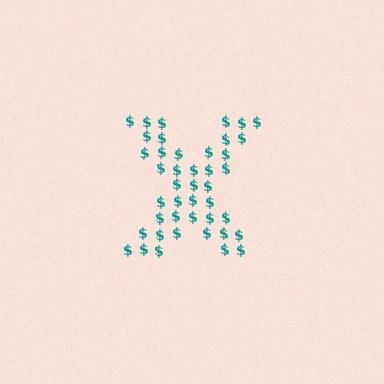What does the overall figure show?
The overall figure shows the letter X.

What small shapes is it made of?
It is made of small dollar signs.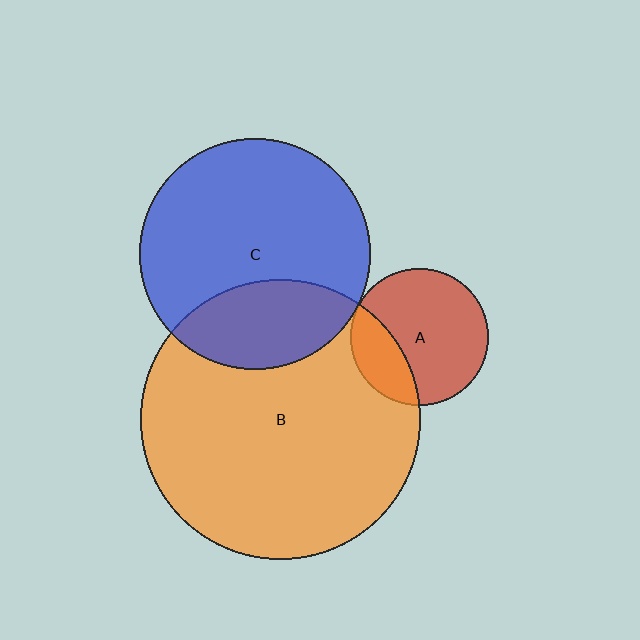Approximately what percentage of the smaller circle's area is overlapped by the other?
Approximately 25%.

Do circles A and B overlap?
Yes.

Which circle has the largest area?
Circle B (orange).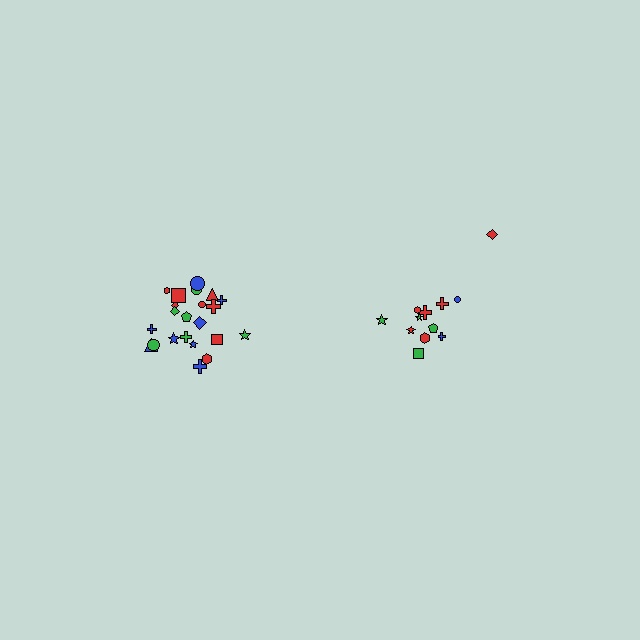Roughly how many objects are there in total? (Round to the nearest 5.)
Roughly 35 objects in total.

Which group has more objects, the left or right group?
The left group.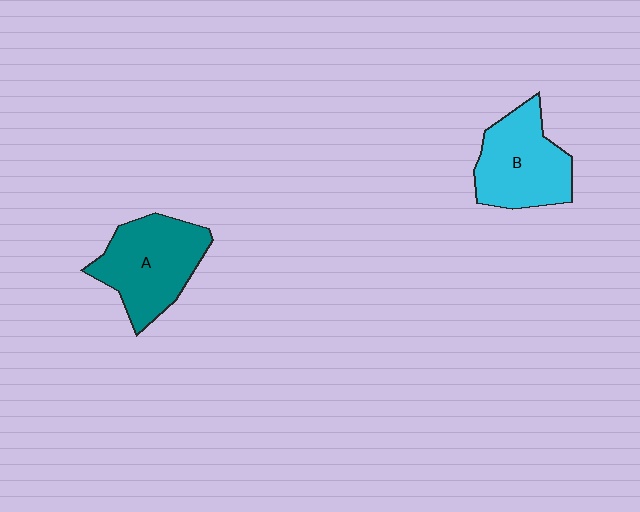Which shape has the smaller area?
Shape B (cyan).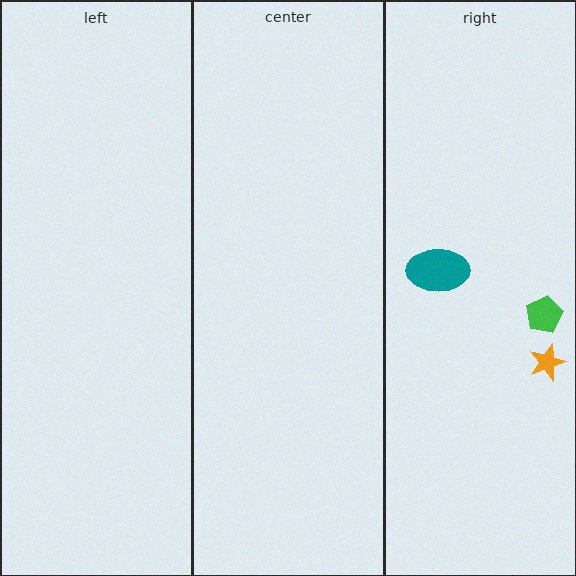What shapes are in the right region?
The teal ellipse, the green pentagon, the orange star.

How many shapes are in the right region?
3.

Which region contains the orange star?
The right region.